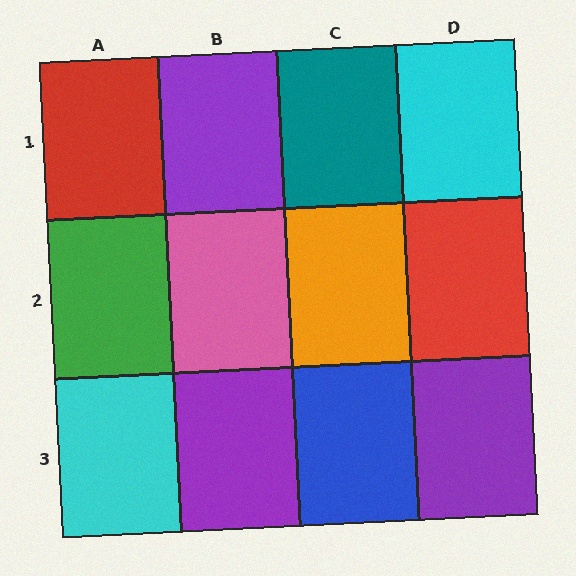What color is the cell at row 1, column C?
Teal.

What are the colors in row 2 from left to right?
Green, pink, orange, red.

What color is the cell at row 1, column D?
Cyan.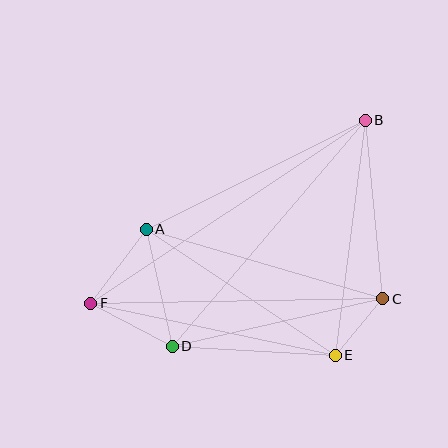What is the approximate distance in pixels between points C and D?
The distance between C and D is approximately 216 pixels.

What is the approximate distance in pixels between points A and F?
The distance between A and F is approximately 93 pixels.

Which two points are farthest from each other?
Points B and F are farthest from each other.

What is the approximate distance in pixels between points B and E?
The distance between B and E is approximately 237 pixels.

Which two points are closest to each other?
Points C and E are closest to each other.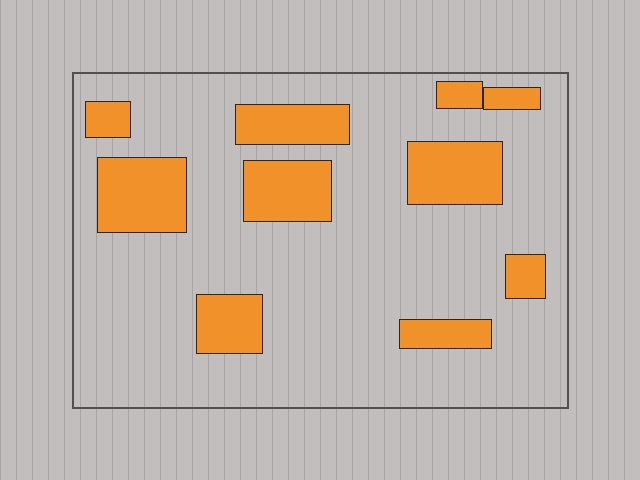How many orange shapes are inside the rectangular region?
10.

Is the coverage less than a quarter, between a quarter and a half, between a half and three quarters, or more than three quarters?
Less than a quarter.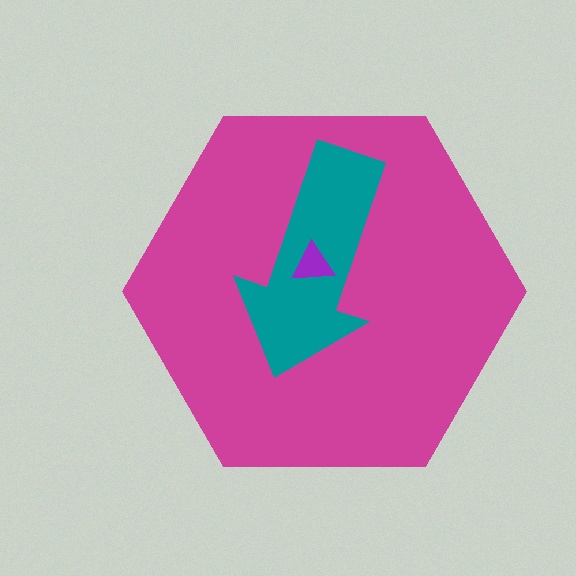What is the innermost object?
The purple triangle.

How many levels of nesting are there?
3.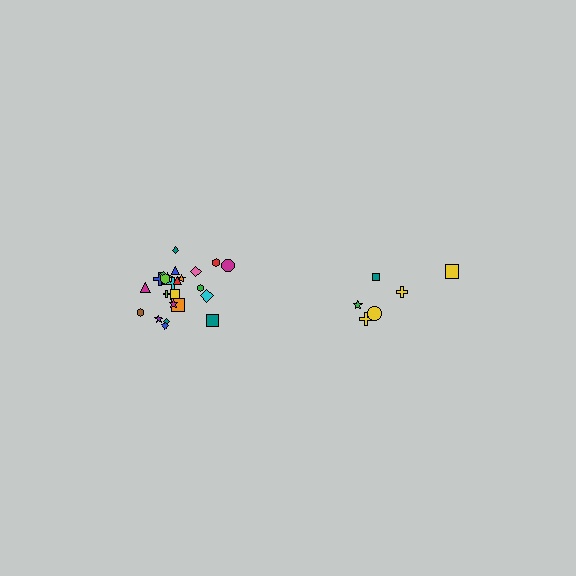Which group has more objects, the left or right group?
The left group.